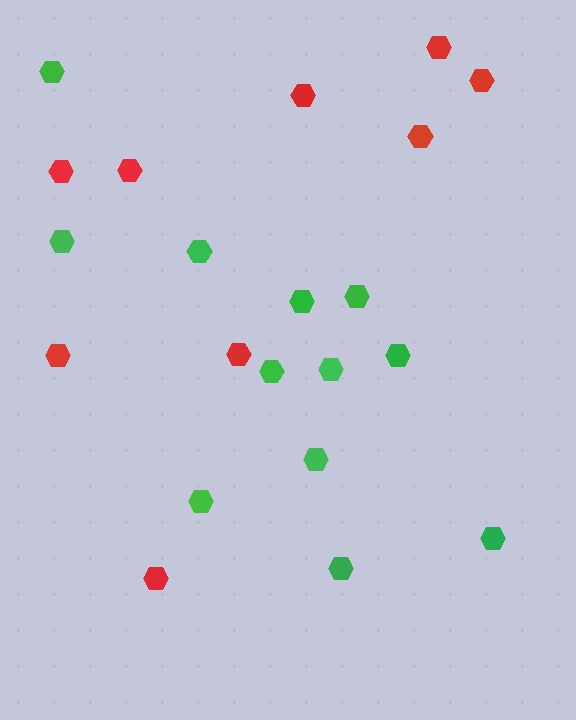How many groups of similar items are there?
There are 2 groups: one group of green hexagons (12) and one group of red hexagons (9).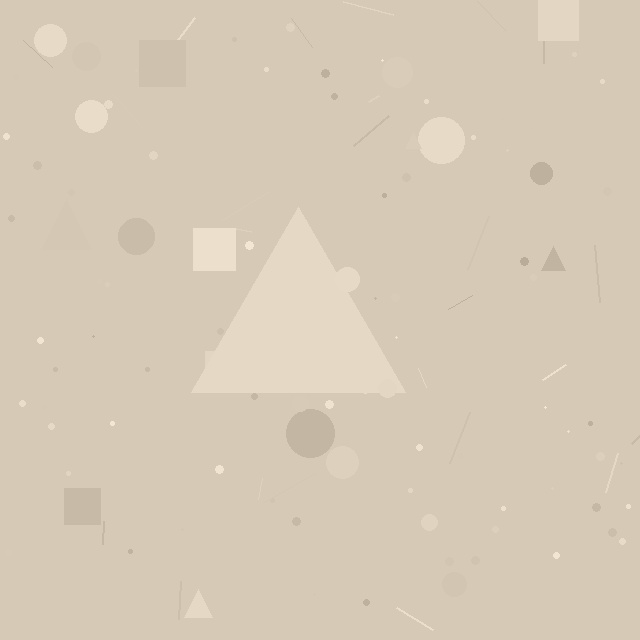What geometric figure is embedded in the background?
A triangle is embedded in the background.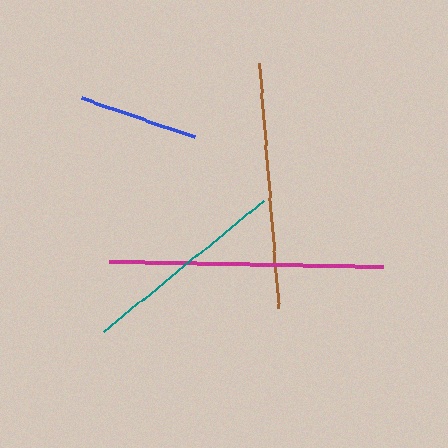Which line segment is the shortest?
The blue line is the shortest at approximately 119 pixels.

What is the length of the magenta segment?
The magenta segment is approximately 273 pixels long.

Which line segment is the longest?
The magenta line is the longest at approximately 273 pixels.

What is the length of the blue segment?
The blue segment is approximately 119 pixels long.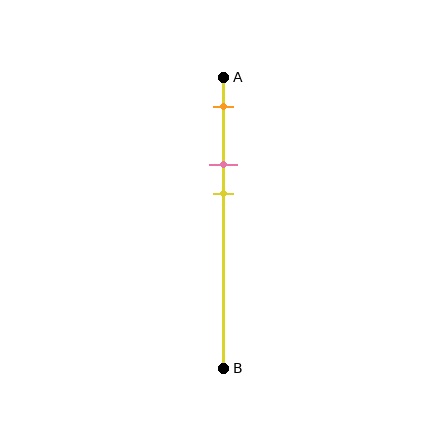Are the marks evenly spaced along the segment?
Yes, the marks are approximately evenly spaced.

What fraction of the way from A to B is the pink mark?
The pink mark is approximately 30% (0.3) of the way from A to B.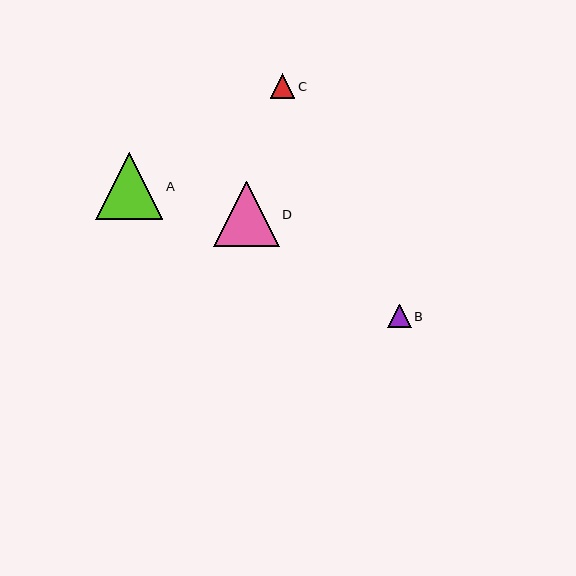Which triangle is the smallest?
Triangle B is the smallest with a size of approximately 24 pixels.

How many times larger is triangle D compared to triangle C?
Triangle D is approximately 2.7 times the size of triangle C.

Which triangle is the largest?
Triangle A is the largest with a size of approximately 67 pixels.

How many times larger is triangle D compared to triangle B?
Triangle D is approximately 2.8 times the size of triangle B.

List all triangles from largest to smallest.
From largest to smallest: A, D, C, B.